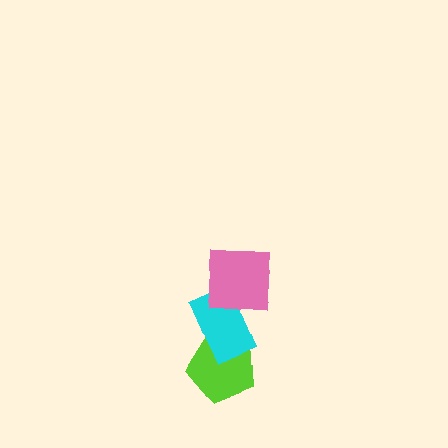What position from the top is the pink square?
The pink square is 1st from the top.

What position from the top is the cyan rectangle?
The cyan rectangle is 2nd from the top.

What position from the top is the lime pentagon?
The lime pentagon is 3rd from the top.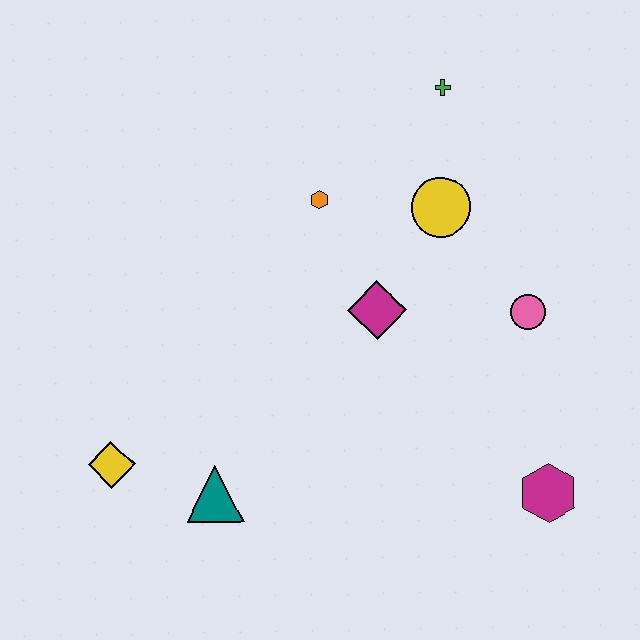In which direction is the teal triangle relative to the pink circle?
The teal triangle is to the left of the pink circle.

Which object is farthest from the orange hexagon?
The magenta hexagon is farthest from the orange hexagon.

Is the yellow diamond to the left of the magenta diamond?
Yes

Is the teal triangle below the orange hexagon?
Yes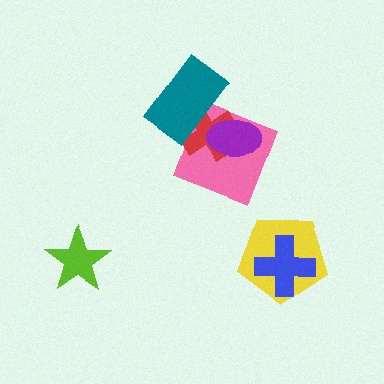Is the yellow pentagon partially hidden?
Yes, it is partially covered by another shape.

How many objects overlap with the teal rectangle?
2 objects overlap with the teal rectangle.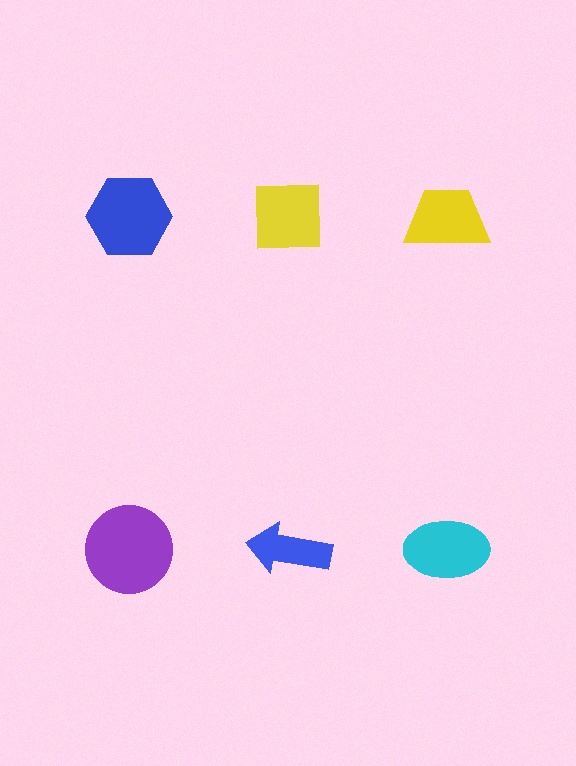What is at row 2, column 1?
A purple circle.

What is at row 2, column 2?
A blue arrow.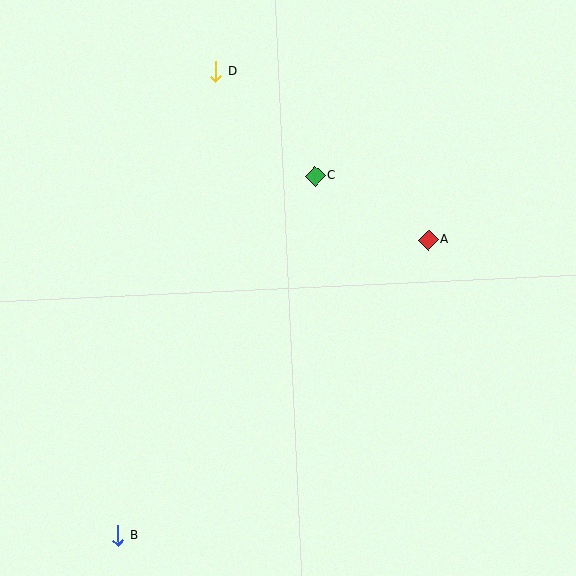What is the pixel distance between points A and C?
The distance between A and C is 130 pixels.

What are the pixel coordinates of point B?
Point B is at (118, 536).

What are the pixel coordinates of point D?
Point D is at (216, 72).